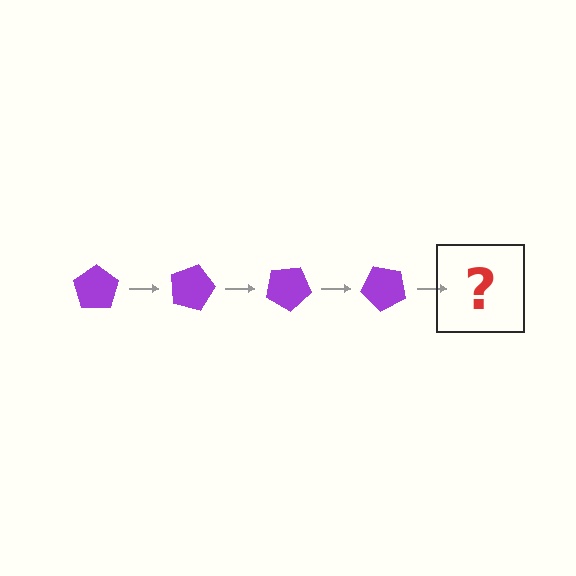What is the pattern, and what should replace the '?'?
The pattern is that the pentagon rotates 15 degrees each step. The '?' should be a purple pentagon rotated 60 degrees.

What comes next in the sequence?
The next element should be a purple pentagon rotated 60 degrees.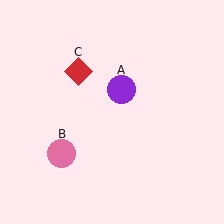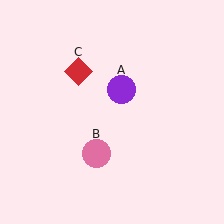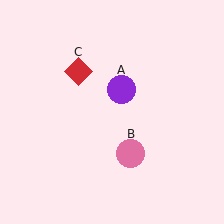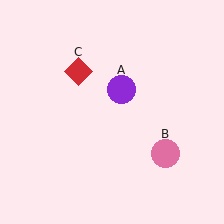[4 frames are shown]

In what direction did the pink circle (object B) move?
The pink circle (object B) moved right.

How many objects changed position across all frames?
1 object changed position: pink circle (object B).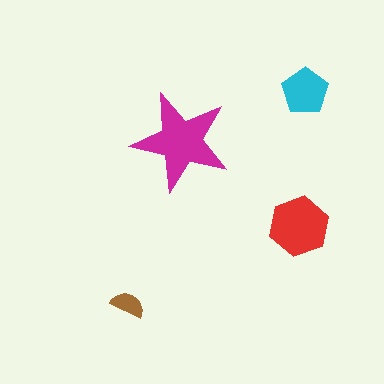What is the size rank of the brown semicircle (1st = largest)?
4th.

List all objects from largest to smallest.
The magenta star, the red hexagon, the cyan pentagon, the brown semicircle.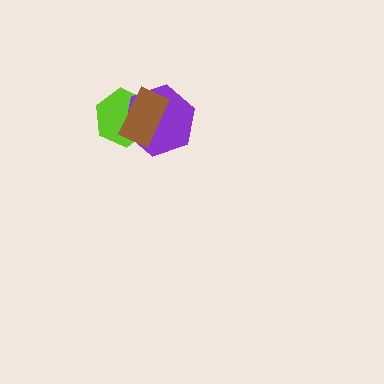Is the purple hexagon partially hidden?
Yes, it is partially covered by another shape.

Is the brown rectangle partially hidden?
No, no other shape covers it.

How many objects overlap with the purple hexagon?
2 objects overlap with the purple hexagon.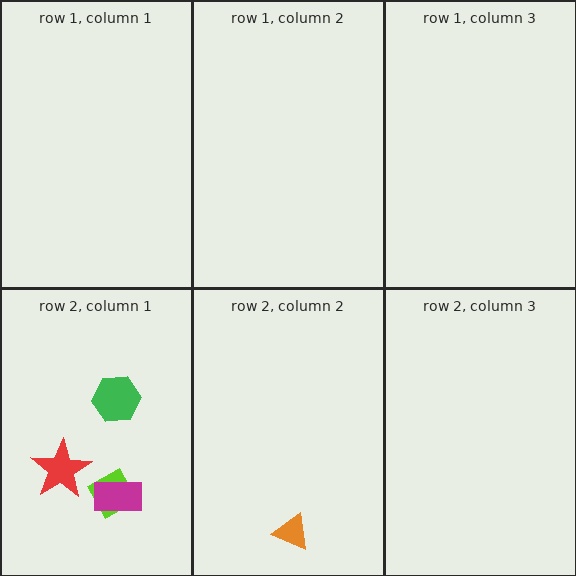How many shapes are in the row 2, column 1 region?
4.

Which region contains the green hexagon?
The row 2, column 1 region.